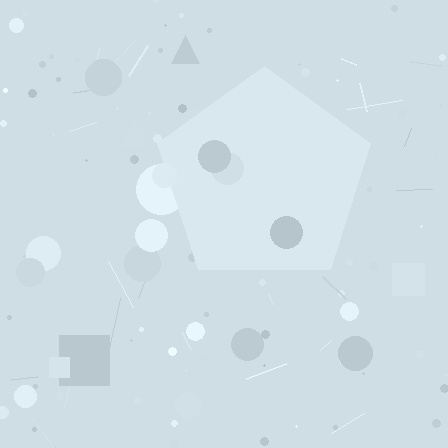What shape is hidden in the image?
A pentagon is hidden in the image.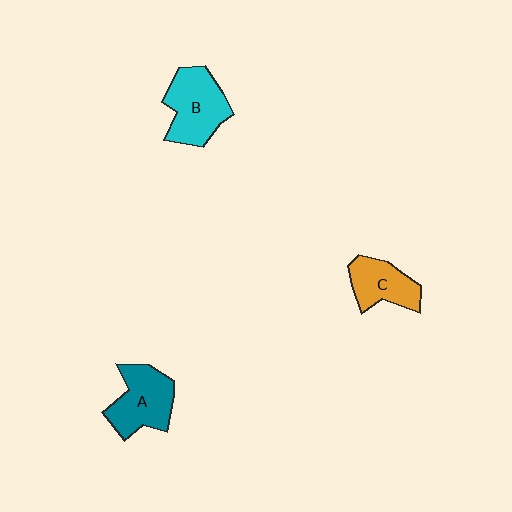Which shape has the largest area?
Shape B (cyan).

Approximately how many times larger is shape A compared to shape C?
Approximately 1.3 times.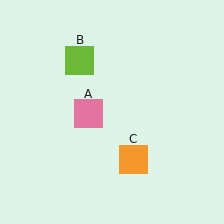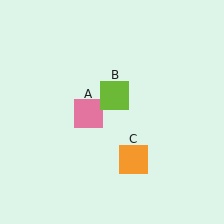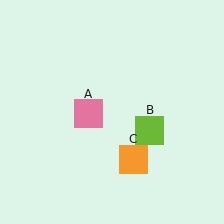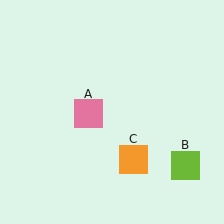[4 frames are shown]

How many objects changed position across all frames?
1 object changed position: lime square (object B).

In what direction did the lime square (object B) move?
The lime square (object B) moved down and to the right.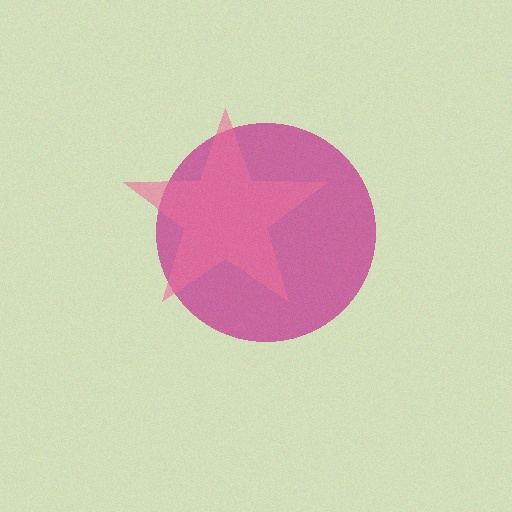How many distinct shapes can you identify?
There are 2 distinct shapes: a magenta circle, a pink star.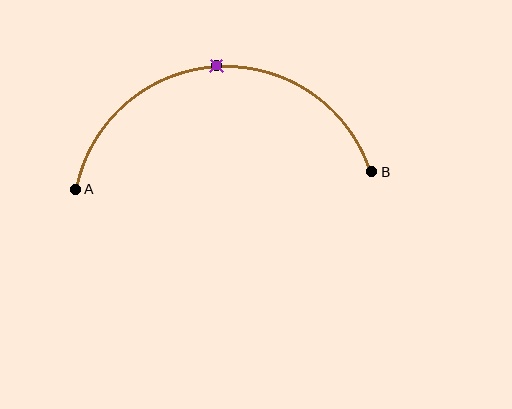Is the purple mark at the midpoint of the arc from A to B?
Yes. The purple mark lies on the arc at equal arc-length from both A and B — it is the arc midpoint.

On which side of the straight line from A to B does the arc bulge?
The arc bulges above the straight line connecting A and B.